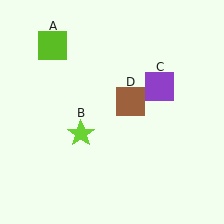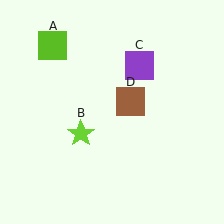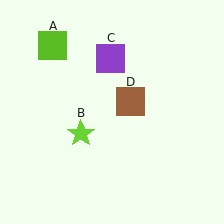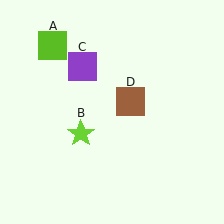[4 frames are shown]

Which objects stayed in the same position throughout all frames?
Lime square (object A) and lime star (object B) and brown square (object D) remained stationary.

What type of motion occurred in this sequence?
The purple square (object C) rotated counterclockwise around the center of the scene.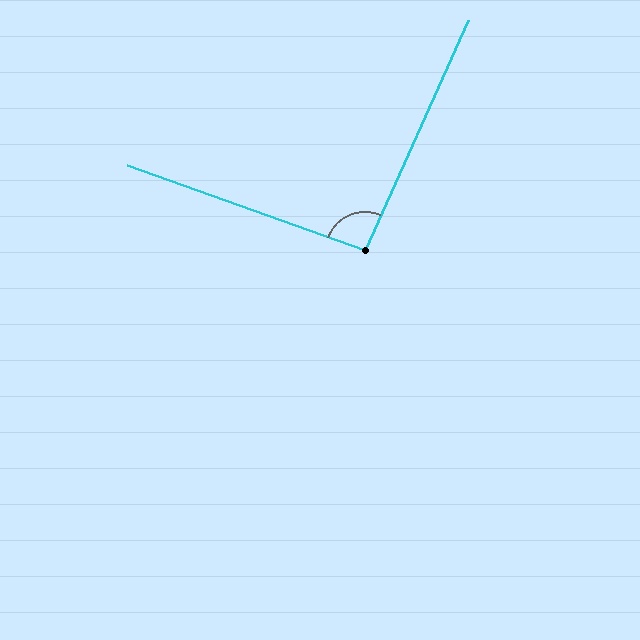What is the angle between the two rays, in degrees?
Approximately 95 degrees.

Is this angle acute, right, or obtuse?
It is approximately a right angle.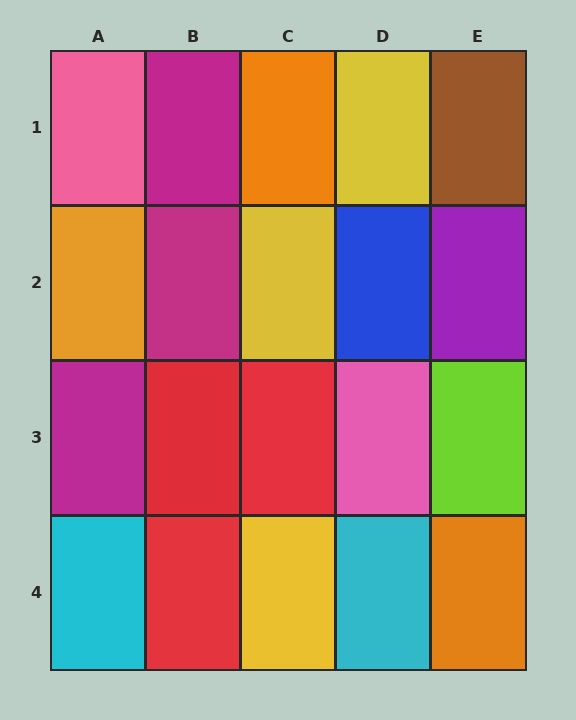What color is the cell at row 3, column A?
Magenta.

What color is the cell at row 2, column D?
Blue.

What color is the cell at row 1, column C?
Orange.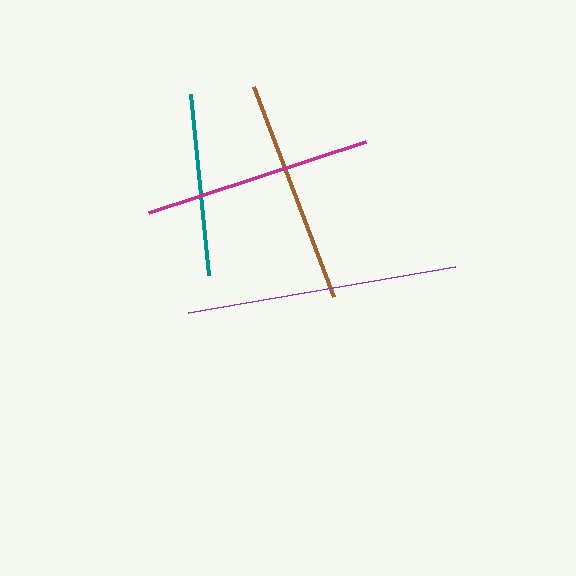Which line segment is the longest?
The purple line is the longest at approximately 270 pixels.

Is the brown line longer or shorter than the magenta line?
The magenta line is longer than the brown line.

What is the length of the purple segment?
The purple segment is approximately 270 pixels long.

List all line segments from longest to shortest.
From longest to shortest: purple, magenta, brown, teal.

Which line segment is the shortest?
The teal line is the shortest at approximately 183 pixels.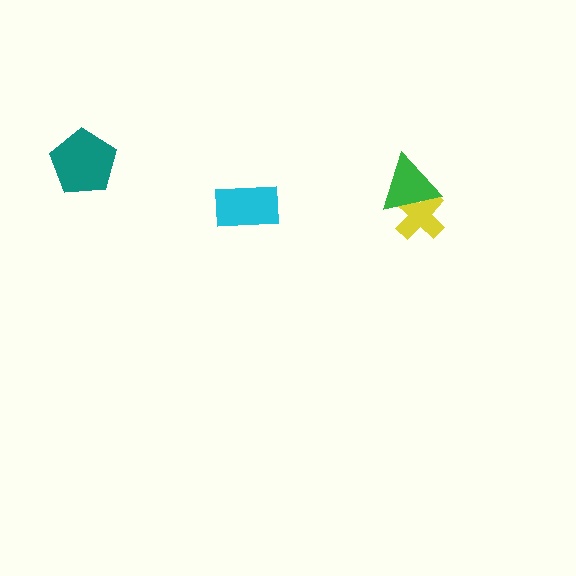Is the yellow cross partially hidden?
Yes, it is partially covered by another shape.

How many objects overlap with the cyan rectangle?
0 objects overlap with the cyan rectangle.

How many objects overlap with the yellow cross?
1 object overlaps with the yellow cross.